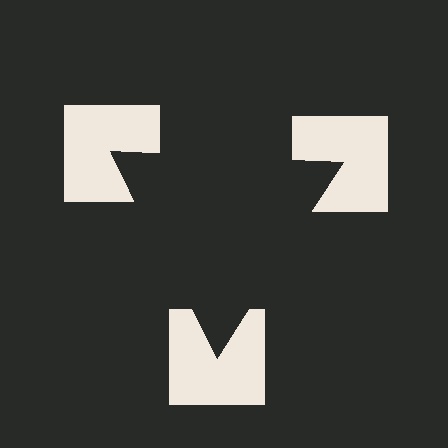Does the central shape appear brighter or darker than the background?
It typically appears slightly darker than the background, even though no actual brightness change is drawn.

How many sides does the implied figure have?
3 sides.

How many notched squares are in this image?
There are 3 — one at each vertex of the illusory triangle.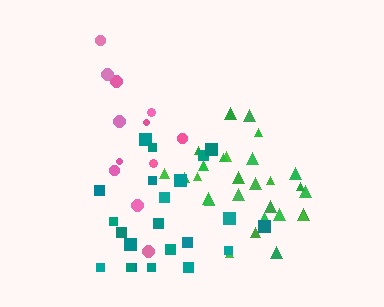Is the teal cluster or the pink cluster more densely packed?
Pink.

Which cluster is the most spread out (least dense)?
Teal.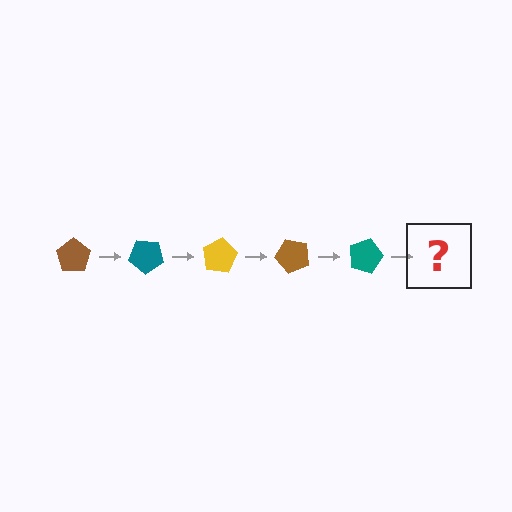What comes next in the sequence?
The next element should be a yellow pentagon, rotated 200 degrees from the start.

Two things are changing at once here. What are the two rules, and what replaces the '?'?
The two rules are that it rotates 40 degrees each step and the color cycles through brown, teal, and yellow. The '?' should be a yellow pentagon, rotated 200 degrees from the start.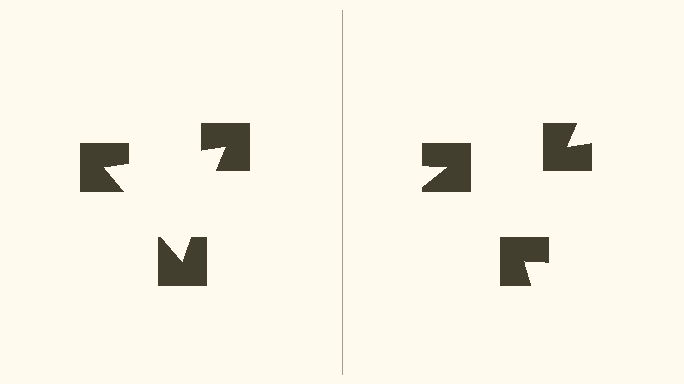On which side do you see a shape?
An illusory triangle appears on the left side. On the right side the wedge cuts are rotated, so no coherent shape forms.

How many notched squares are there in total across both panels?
6 — 3 on each side.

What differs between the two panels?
The notched squares are positioned identically on both sides; only the wedge orientations differ. On the left they align to a triangle; on the right they are misaligned.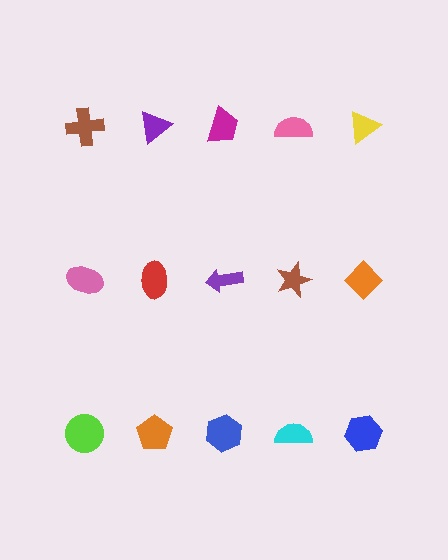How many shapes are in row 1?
5 shapes.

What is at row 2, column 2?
A red ellipse.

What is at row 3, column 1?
A lime circle.